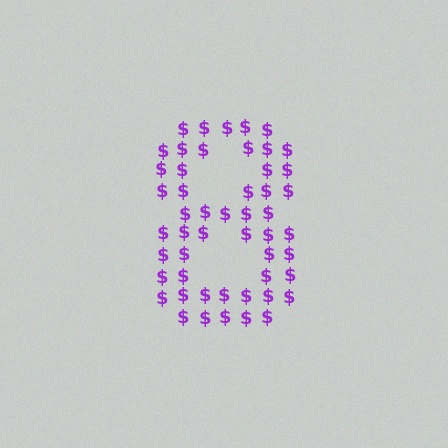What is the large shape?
The large shape is the digit 8.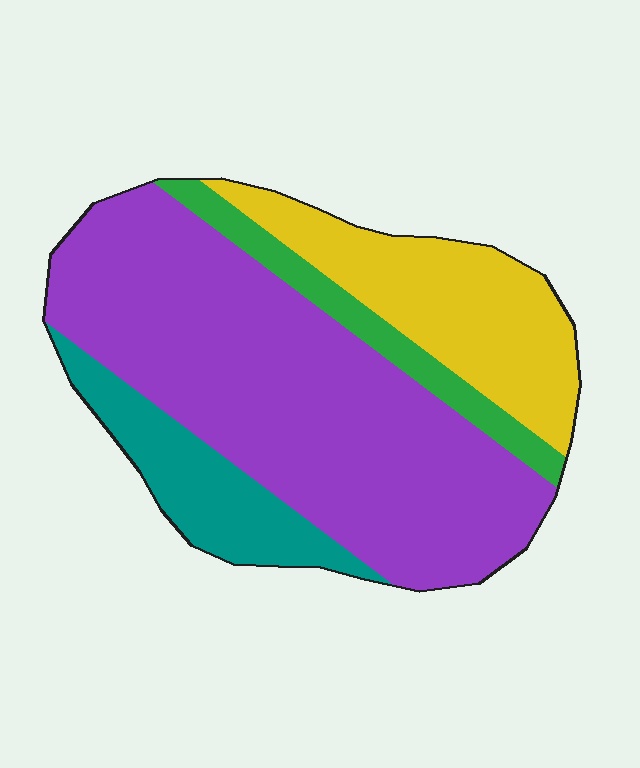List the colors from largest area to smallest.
From largest to smallest: purple, yellow, teal, green.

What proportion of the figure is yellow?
Yellow takes up between a sixth and a third of the figure.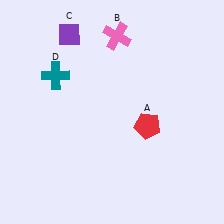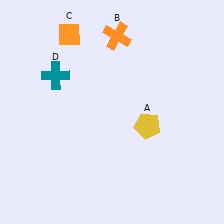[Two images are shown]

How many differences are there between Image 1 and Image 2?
There are 3 differences between the two images.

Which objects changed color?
A changed from red to yellow. B changed from pink to orange. C changed from purple to orange.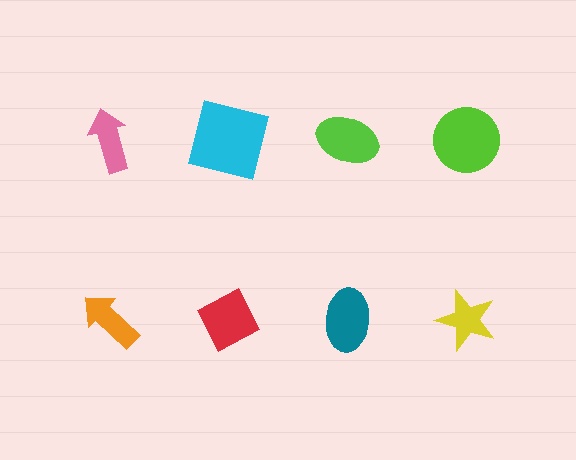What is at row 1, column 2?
A cyan square.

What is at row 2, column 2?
A red diamond.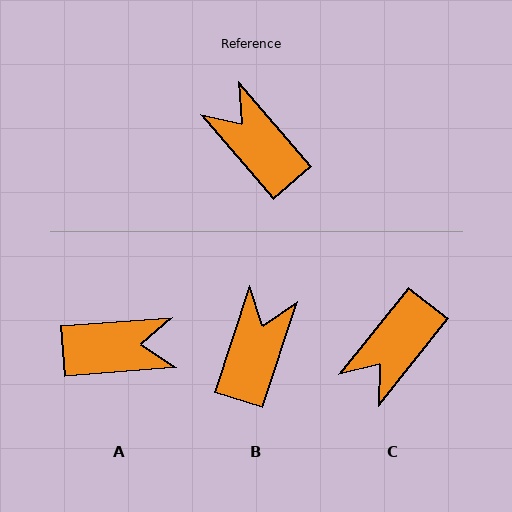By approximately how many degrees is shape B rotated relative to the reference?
Approximately 58 degrees clockwise.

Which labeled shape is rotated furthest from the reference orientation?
A, about 126 degrees away.